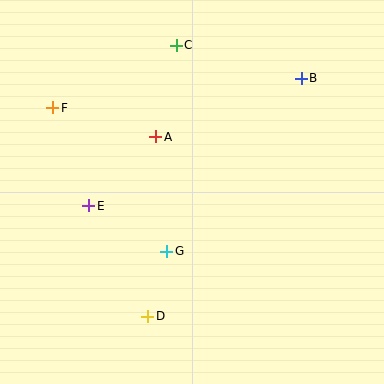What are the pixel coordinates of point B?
Point B is at (301, 78).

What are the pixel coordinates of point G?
Point G is at (167, 251).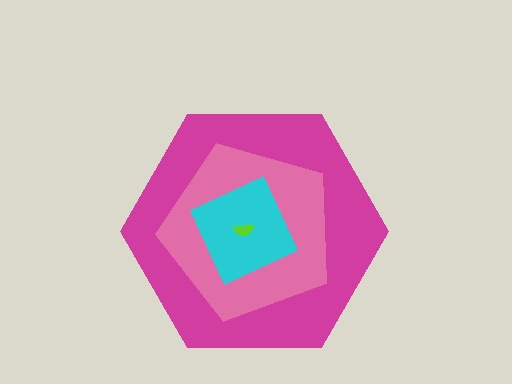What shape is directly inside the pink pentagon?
The cyan square.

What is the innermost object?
The lime semicircle.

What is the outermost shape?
The magenta hexagon.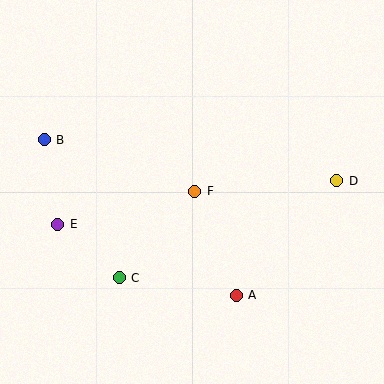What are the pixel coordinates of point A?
Point A is at (236, 295).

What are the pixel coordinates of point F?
Point F is at (195, 191).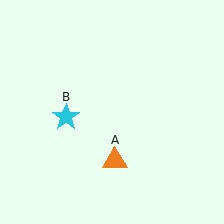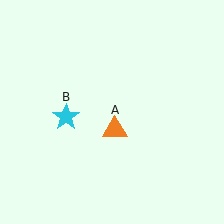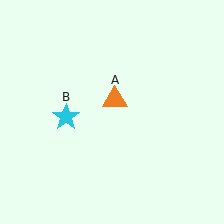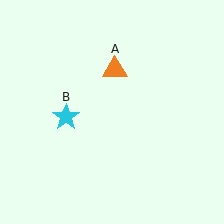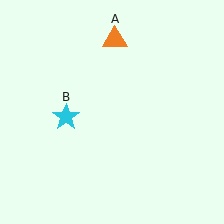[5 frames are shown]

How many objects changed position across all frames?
1 object changed position: orange triangle (object A).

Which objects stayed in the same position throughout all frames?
Cyan star (object B) remained stationary.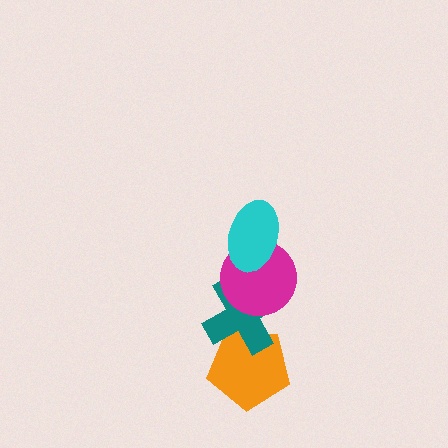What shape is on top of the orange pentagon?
The teal cross is on top of the orange pentagon.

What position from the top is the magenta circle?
The magenta circle is 2nd from the top.